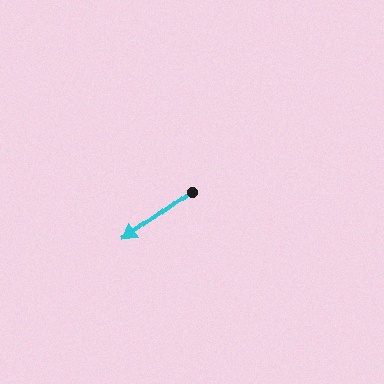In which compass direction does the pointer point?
Southwest.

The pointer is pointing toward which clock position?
Roughly 8 o'clock.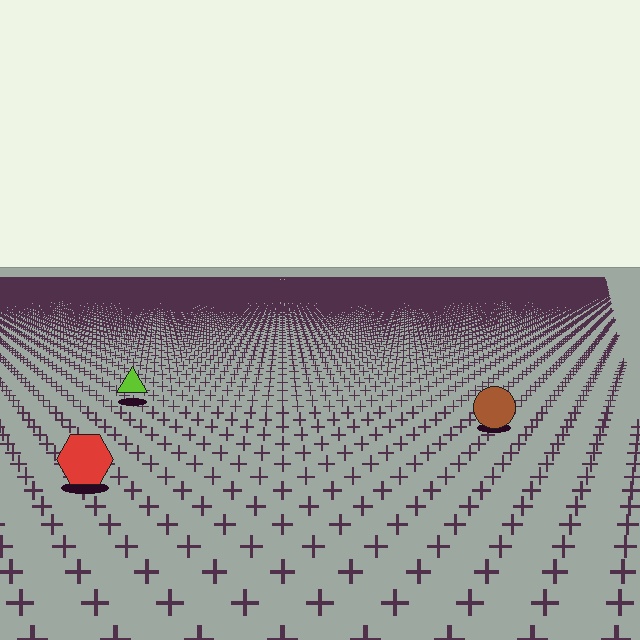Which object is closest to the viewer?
The red hexagon is closest. The texture marks near it are larger and more spread out.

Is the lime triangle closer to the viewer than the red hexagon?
No. The red hexagon is closer — you can tell from the texture gradient: the ground texture is coarser near it.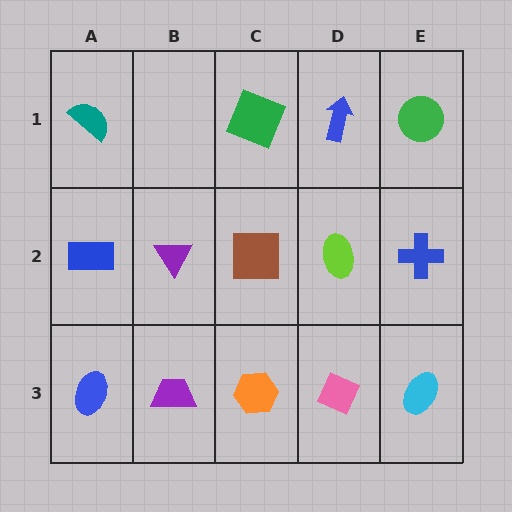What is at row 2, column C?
A brown square.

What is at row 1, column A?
A teal semicircle.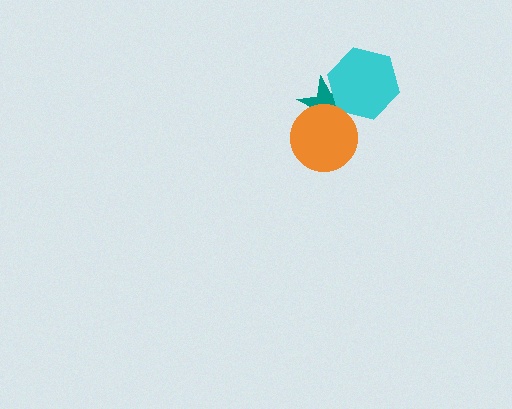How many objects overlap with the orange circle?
1 object overlaps with the orange circle.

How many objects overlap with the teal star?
2 objects overlap with the teal star.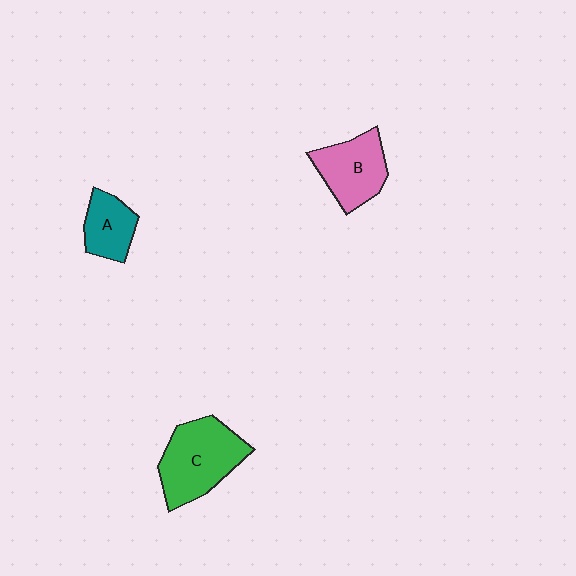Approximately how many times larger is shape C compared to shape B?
Approximately 1.3 times.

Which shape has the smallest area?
Shape A (teal).